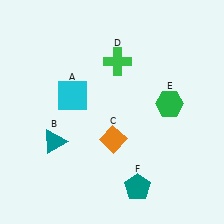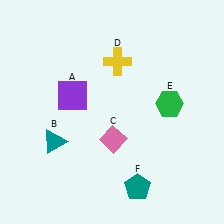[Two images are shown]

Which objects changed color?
A changed from cyan to purple. C changed from orange to pink. D changed from green to yellow.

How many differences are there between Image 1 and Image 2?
There are 3 differences between the two images.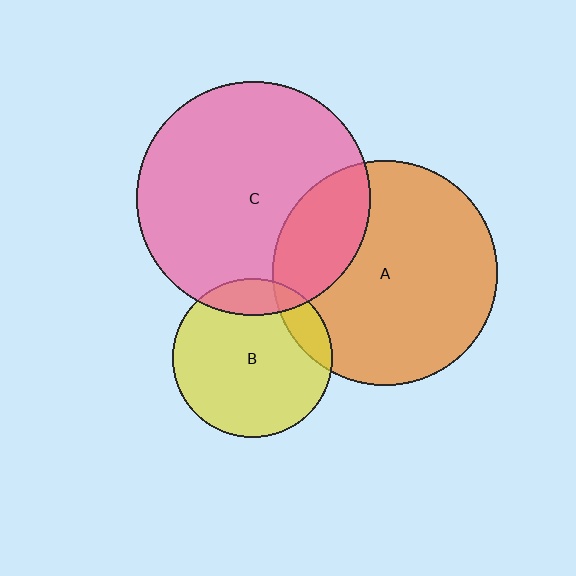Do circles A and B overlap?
Yes.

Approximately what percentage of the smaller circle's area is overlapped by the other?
Approximately 15%.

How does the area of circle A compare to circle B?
Approximately 2.0 times.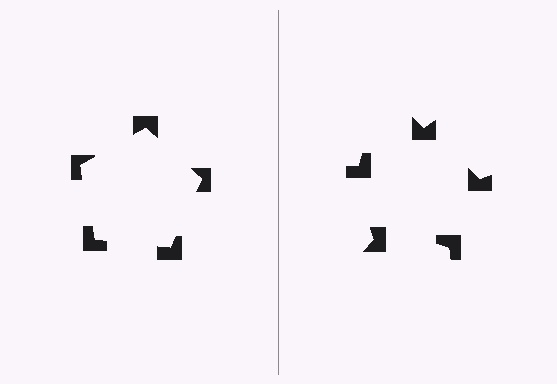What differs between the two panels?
The notched squares are positioned identically on both sides; only the wedge orientations differ. On the left they align to a pentagon; on the right they are misaligned.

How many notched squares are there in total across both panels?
10 — 5 on each side.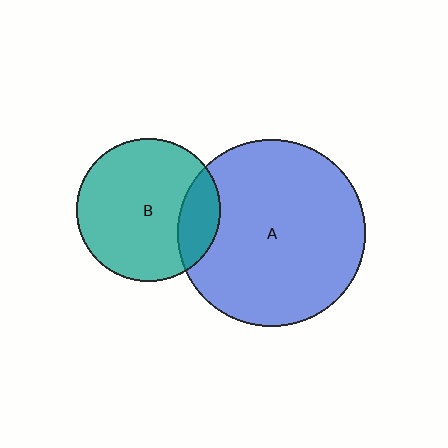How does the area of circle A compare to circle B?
Approximately 1.7 times.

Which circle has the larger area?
Circle A (blue).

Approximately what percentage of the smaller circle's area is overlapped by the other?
Approximately 20%.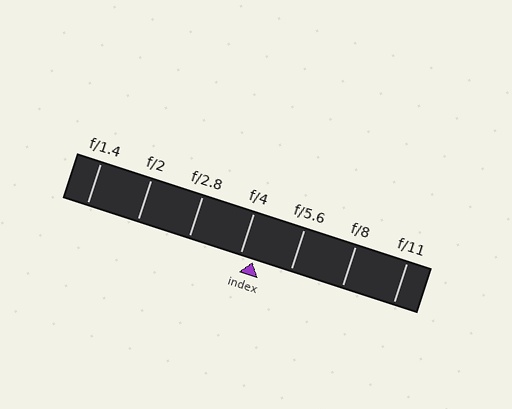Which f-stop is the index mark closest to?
The index mark is closest to f/4.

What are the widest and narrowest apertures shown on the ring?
The widest aperture shown is f/1.4 and the narrowest is f/11.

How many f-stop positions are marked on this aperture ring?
There are 7 f-stop positions marked.